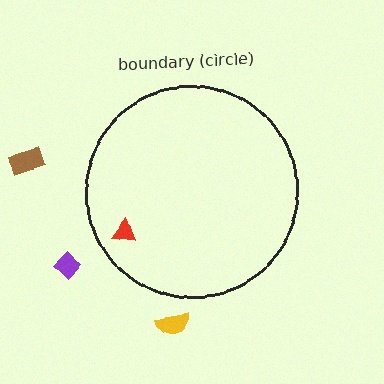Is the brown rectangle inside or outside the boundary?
Outside.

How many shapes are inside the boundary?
1 inside, 3 outside.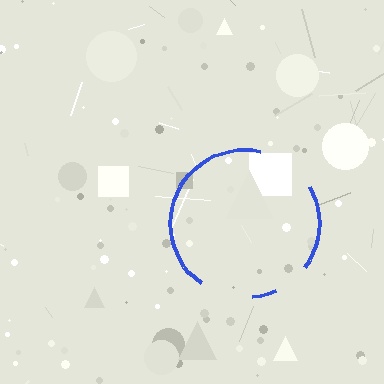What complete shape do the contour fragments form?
The contour fragments form a circle.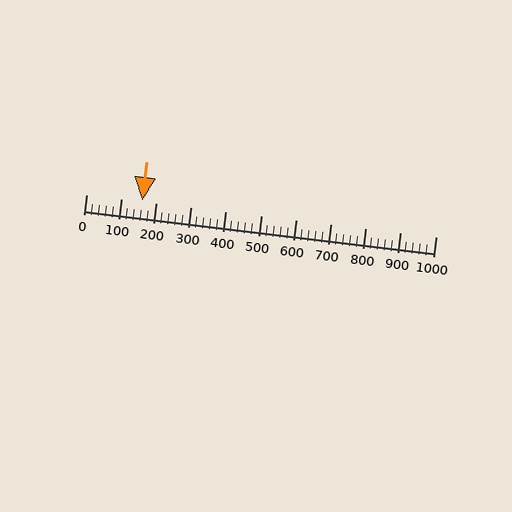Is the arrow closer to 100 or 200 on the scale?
The arrow is closer to 200.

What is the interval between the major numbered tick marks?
The major tick marks are spaced 100 units apart.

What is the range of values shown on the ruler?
The ruler shows values from 0 to 1000.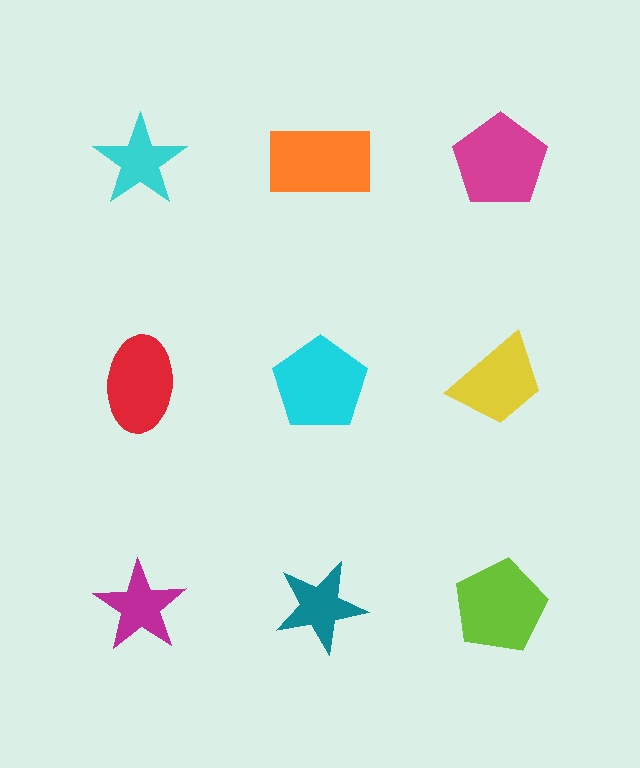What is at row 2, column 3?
A yellow trapezoid.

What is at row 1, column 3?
A magenta pentagon.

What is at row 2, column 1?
A red ellipse.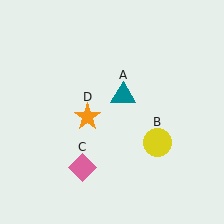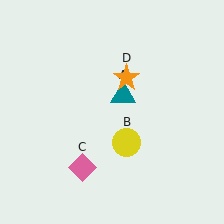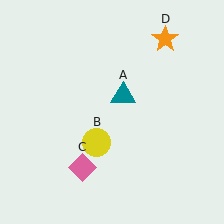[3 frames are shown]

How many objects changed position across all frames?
2 objects changed position: yellow circle (object B), orange star (object D).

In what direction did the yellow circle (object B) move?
The yellow circle (object B) moved left.